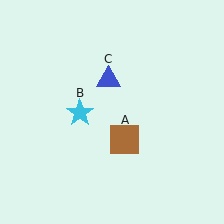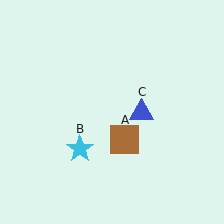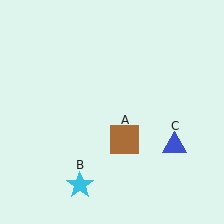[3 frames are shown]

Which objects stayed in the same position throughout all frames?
Brown square (object A) remained stationary.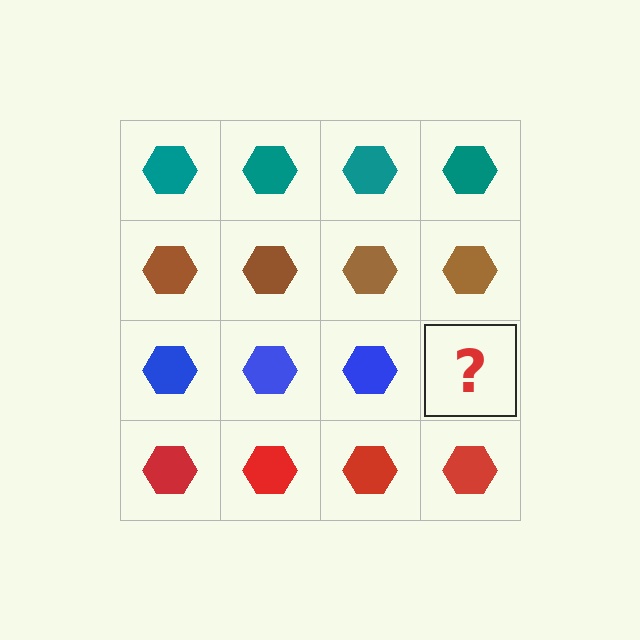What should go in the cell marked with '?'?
The missing cell should contain a blue hexagon.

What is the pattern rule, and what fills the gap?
The rule is that each row has a consistent color. The gap should be filled with a blue hexagon.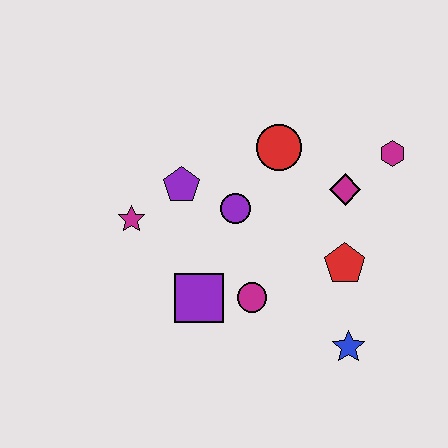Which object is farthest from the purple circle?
The blue star is farthest from the purple circle.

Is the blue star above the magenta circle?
No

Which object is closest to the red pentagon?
The magenta diamond is closest to the red pentagon.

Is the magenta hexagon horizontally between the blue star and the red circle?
No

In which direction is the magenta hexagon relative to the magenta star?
The magenta hexagon is to the right of the magenta star.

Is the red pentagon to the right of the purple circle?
Yes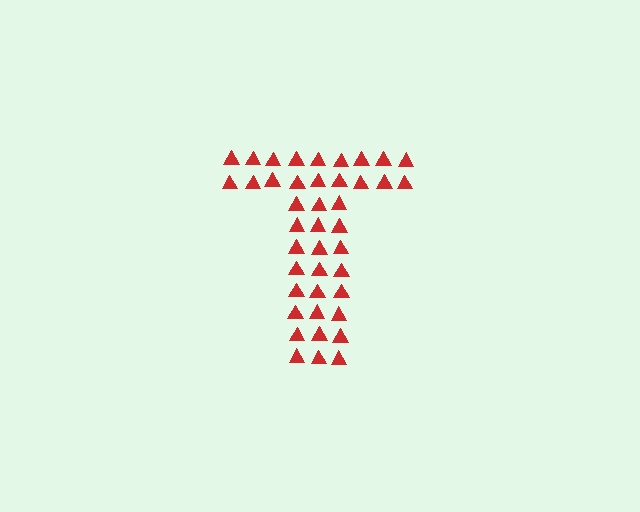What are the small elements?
The small elements are triangles.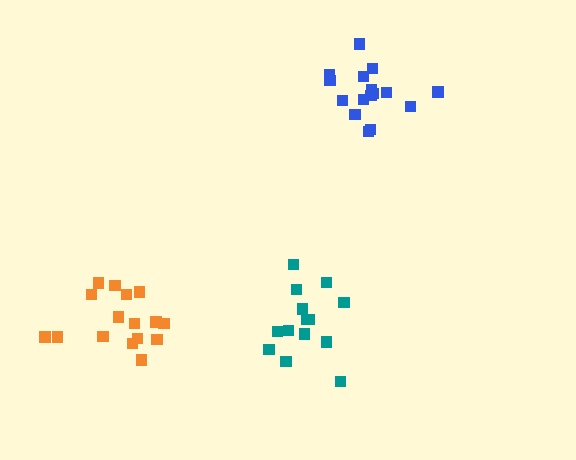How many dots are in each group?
Group 1: 16 dots, Group 2: 16 dots, Group 3: 14 dots (46 total).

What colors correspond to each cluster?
The clusters are colored: blue, orange, teal.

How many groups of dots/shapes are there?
There are 3 groups.